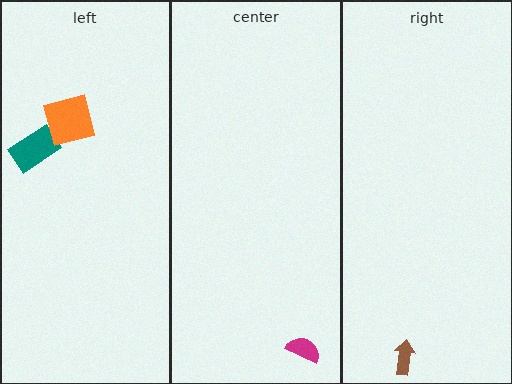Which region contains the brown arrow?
The right region.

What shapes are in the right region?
The brown arrow.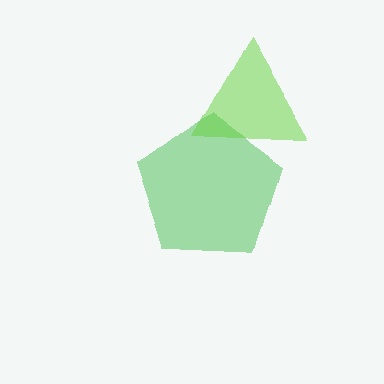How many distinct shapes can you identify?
There are 2 distinct shapes: a green pentagon, a lime triangle.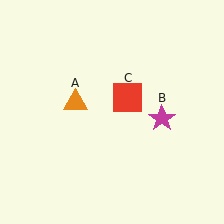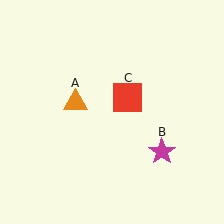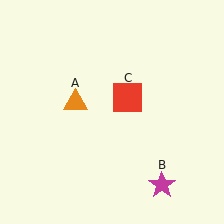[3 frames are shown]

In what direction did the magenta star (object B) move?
The magenta star (object B) moved down.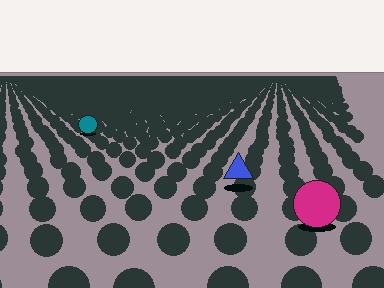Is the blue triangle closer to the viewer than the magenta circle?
No. The magenta circle is closer — you can tell from the texture gradient: the ground texture is coarser near it.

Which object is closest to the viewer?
The magenta circle is closest. The texture marks near it are larger and more spread out.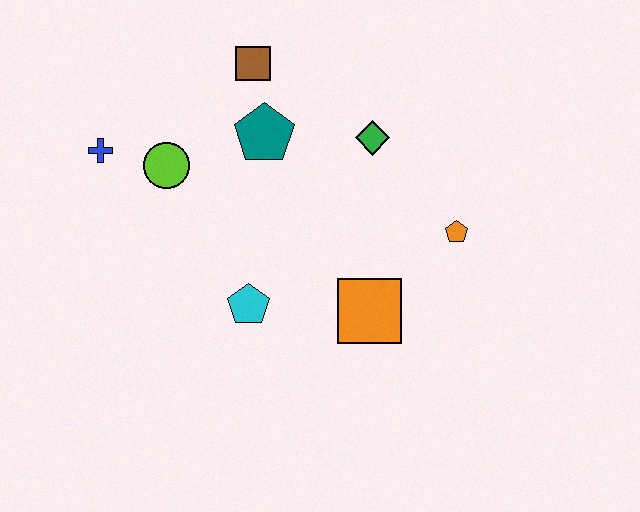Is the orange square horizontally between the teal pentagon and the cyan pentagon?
No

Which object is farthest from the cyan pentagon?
The brown square is farthest from the cyan pentagon.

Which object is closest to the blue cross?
The lime circle is closest to the blue cross.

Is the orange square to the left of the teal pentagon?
No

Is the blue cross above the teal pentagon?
No